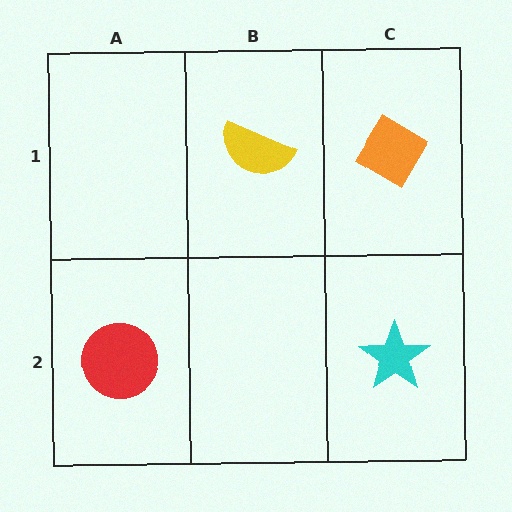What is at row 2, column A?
A red circle.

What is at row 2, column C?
A cyan star.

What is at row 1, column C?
An orange diamond.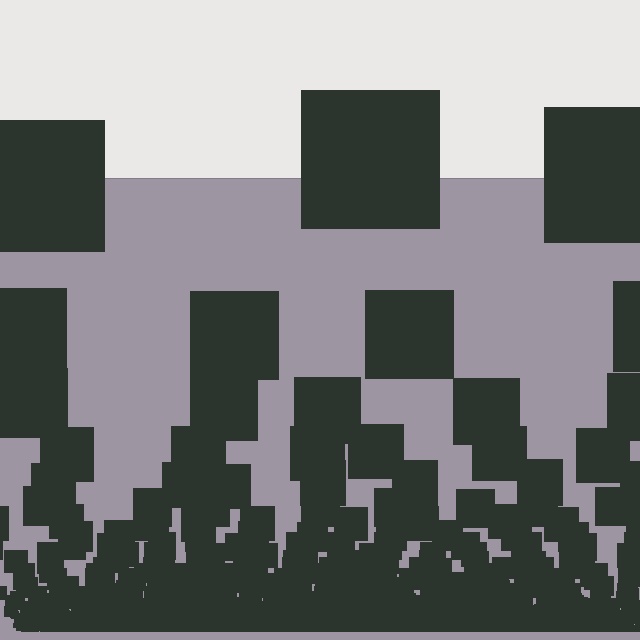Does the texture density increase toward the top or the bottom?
Density increases toward the bottom.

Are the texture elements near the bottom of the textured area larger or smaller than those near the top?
Smaller. The gradient is inverted — elements near the bottom are smaller and denser.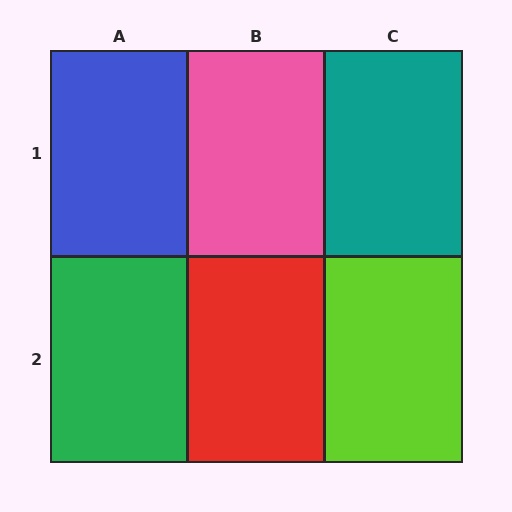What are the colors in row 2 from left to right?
Green, red, lime.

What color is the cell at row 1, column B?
Pink.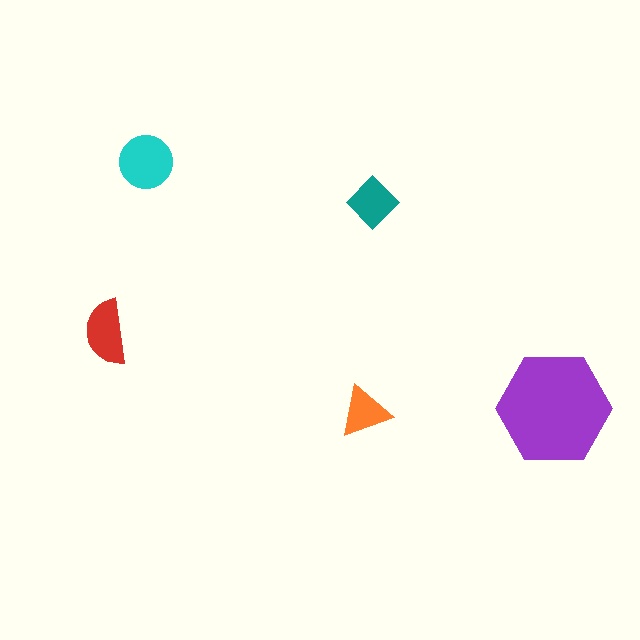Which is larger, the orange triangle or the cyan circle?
The cyan circle.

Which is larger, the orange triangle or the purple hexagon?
The purple hexagon.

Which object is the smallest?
The orange triangle.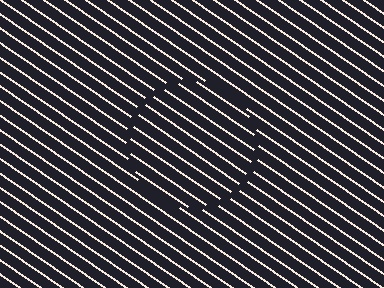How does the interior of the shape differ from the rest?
The interior of the shape contains the same grating, shifted by half a period — the contour is defined by the phase discontinuity where line-ends from the inner and outer gratings abut.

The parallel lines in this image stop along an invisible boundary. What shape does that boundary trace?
An illusory circle. The interior of the shape contains the same grating, shifted by half a period — the contour is defined by the phase discontinuity where line-ends from the inner and outer gratings abut.